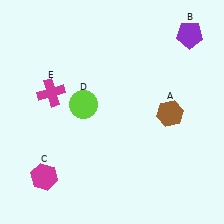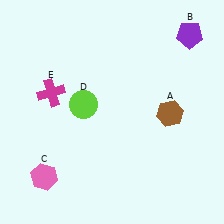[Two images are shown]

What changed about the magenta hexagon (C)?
In Image 1, C is magenta. In Image 2, it changed to pink.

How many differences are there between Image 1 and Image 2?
There is 1 difference between the two images.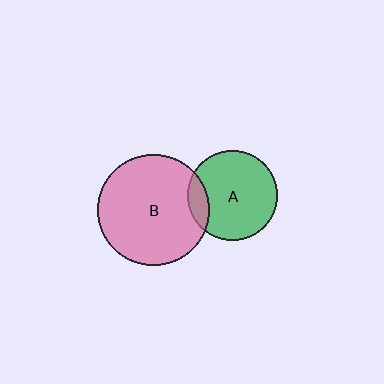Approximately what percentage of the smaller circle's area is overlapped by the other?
Approximately 15%.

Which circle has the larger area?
Circle B (pink).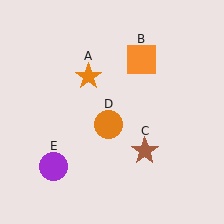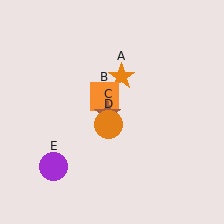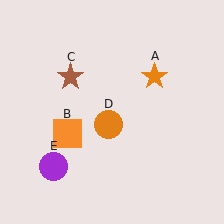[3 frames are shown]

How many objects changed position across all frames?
3 objects changed position: orange star (object A), orange square (object B), brown star (object C).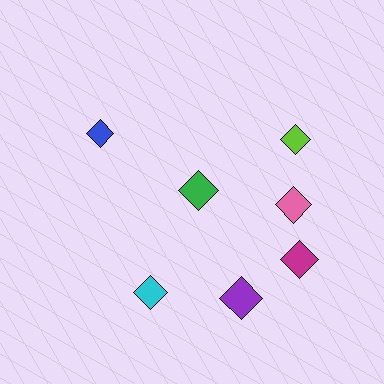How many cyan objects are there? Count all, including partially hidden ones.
There is 1 cyan object.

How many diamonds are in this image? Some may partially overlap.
There are 7 diamonds.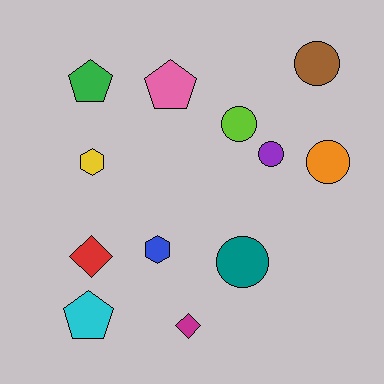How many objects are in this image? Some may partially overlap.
There are 12 objects.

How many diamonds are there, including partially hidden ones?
There are 2 diamonds.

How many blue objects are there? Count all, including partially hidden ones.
There is 1 blue object.